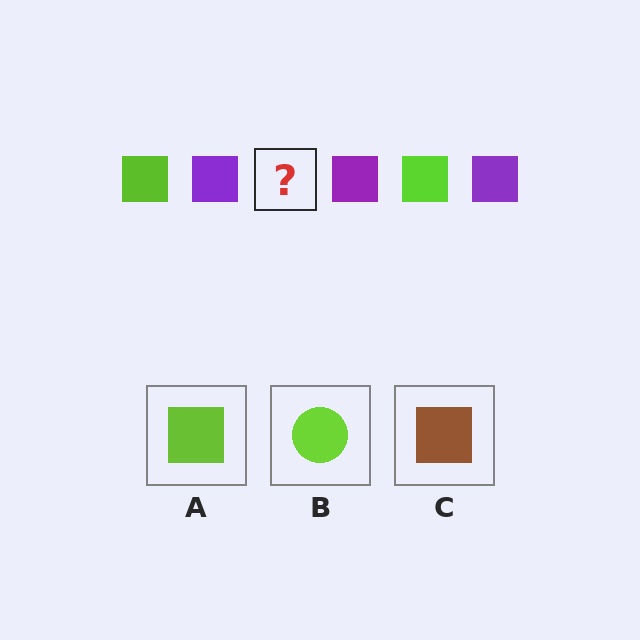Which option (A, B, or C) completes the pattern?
A.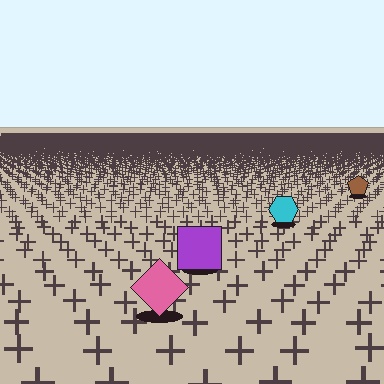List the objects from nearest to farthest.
From nearest to farthest: the pink diamond, the purple square, the cyan hexagon, the brown pentagon.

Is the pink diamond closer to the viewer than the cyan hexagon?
Yes. The pink diamond is closer — you can tell from the texture gradient: the ground texture is coarser near it.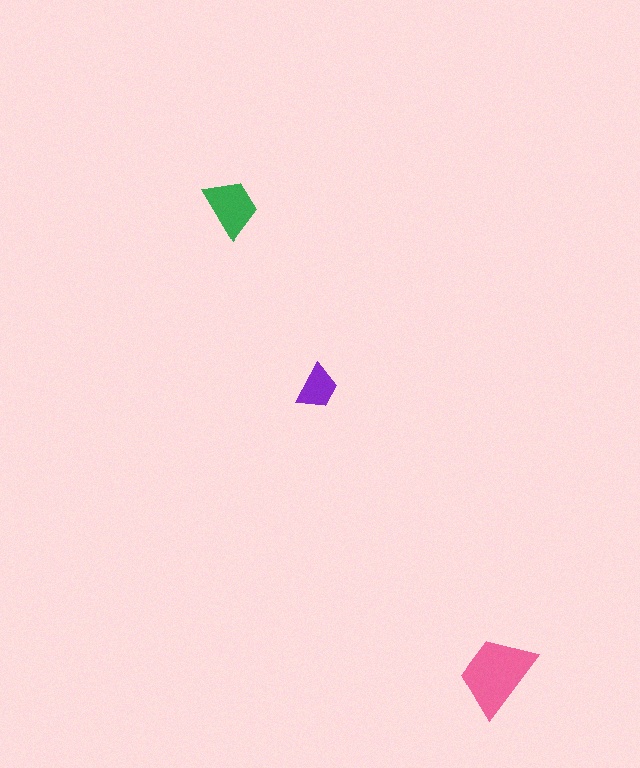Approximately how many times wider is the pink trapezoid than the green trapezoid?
About 1.5 times wider.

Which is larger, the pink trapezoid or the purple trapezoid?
The pink one.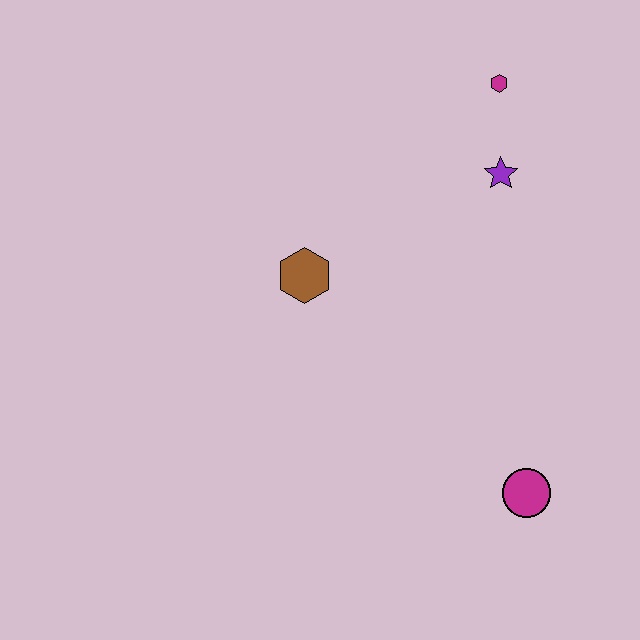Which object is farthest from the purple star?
The magenta circle is farthest from the purple star.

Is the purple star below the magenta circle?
No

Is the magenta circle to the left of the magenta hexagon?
No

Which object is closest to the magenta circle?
The brown hexagon is closest to the magenta circle.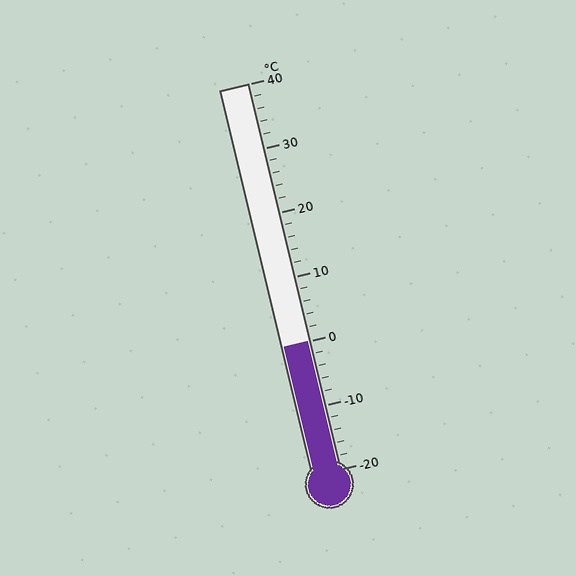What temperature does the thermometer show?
The thermometer shows approximately 0°C.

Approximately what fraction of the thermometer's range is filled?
The thermometer is filled to approximately 35% of its range.